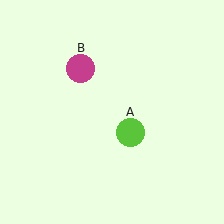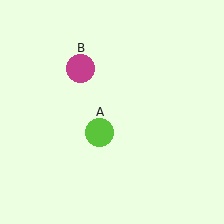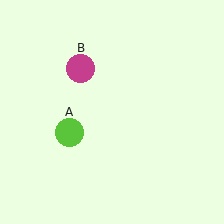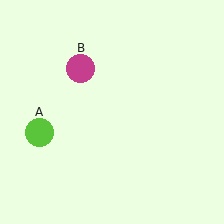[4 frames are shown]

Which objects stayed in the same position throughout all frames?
Magenta circle (object B) remained stationary.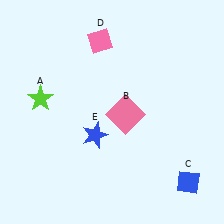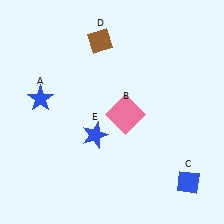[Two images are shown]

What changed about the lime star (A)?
In Image 1, A is lime. In Image 2, it changed to blue.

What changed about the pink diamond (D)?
In Image 1, D is pink. In Image 2, it changed to brown.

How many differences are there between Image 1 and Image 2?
There are 2 differences between the two images.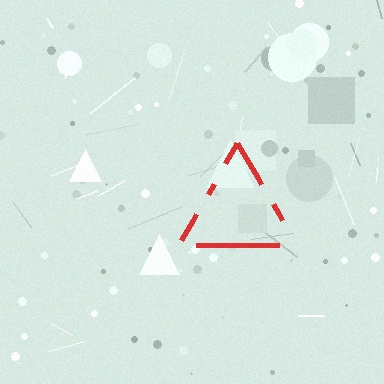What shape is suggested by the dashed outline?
The dashed outline suggests a triangle.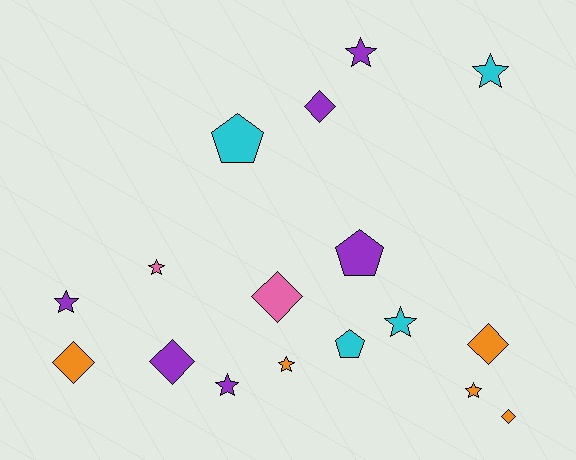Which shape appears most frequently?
Star, with 8 objects.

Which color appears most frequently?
Purple, with 6 objects.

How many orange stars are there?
There are 2 orange stars.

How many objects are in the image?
There are 17 objects.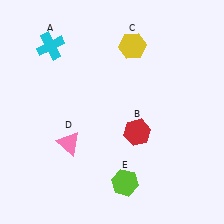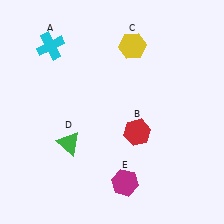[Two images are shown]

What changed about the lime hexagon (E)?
In Image 1, E is lime. In Image 2, it changed to magenta.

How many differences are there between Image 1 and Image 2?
There are 2 differences between the two images.